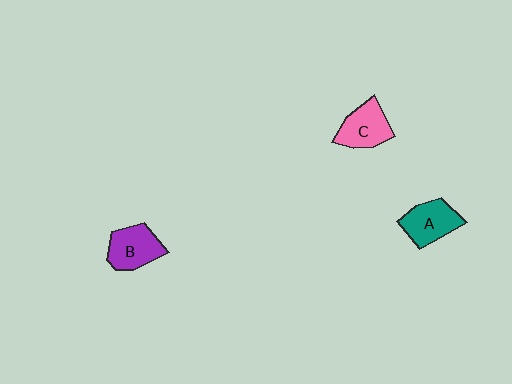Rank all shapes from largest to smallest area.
From largest to smallest: B (purple), C (pink), A (teal).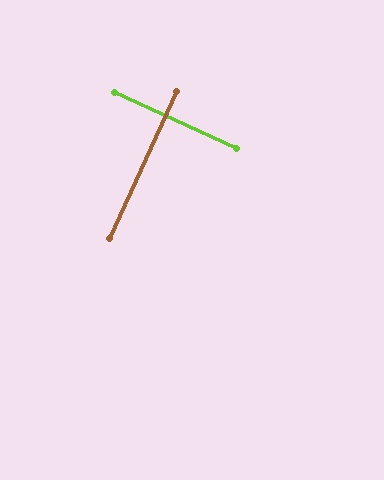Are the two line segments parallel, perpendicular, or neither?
Perpendicular — they meet at approximately 90°.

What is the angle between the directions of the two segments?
Approximately 90 degrees.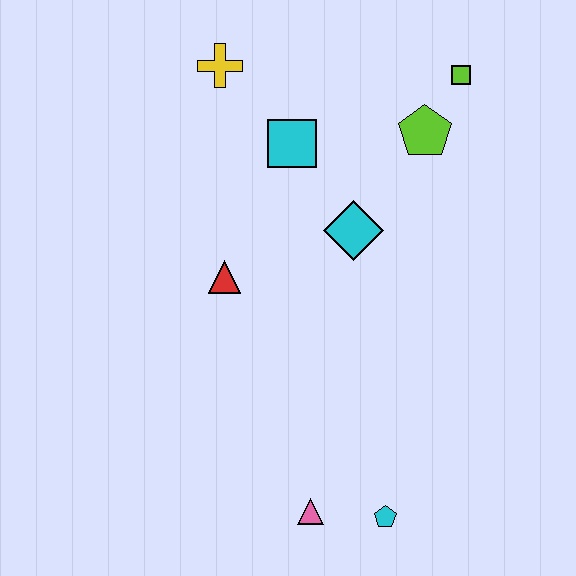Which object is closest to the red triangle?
The cyan diamond is closest to the red triangle.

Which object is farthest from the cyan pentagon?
The yellow cross is farthest from the cyan pentagon.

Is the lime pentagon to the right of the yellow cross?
Yes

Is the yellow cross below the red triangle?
No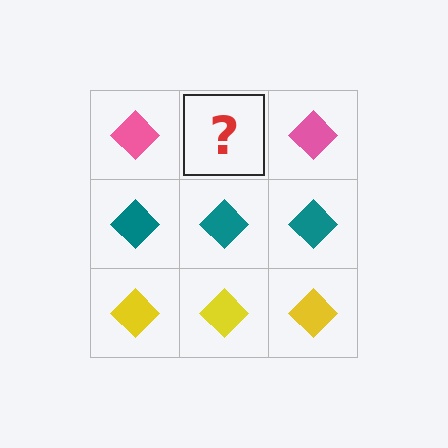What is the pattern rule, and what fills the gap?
The rule is that each row has a consistent color. The gap should be filled with a pink diamond.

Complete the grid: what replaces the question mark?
The question mark should be replaced with a pink diamond.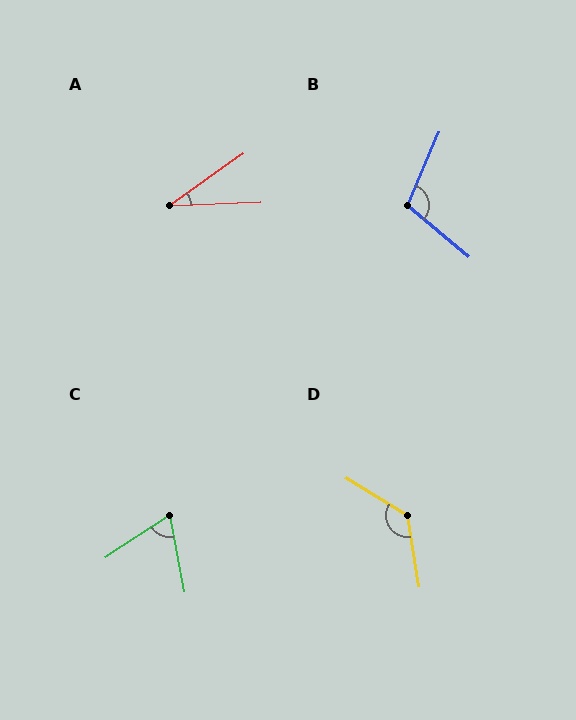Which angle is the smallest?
A, at approximately 33 degrees.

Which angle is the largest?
D, at approximately 130 degrees.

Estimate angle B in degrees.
Approximately 107 degrees.